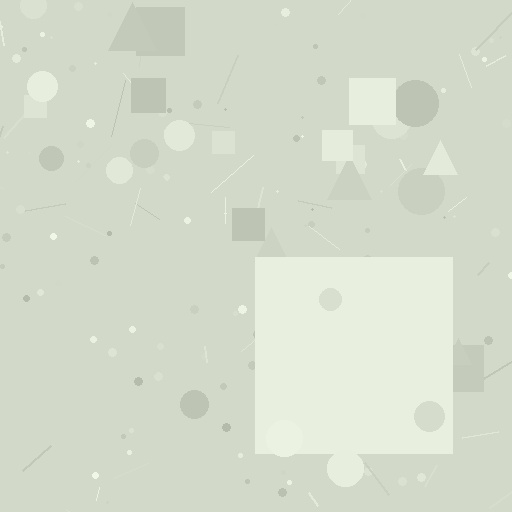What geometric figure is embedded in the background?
A square is embedded in the background.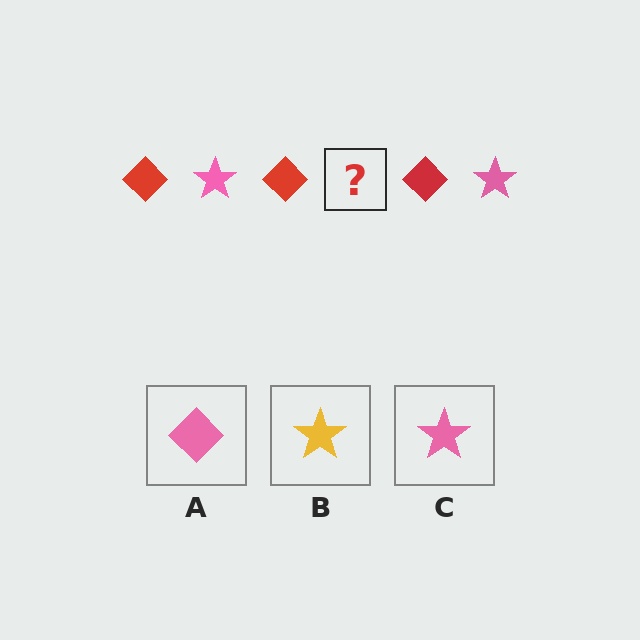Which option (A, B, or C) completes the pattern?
C.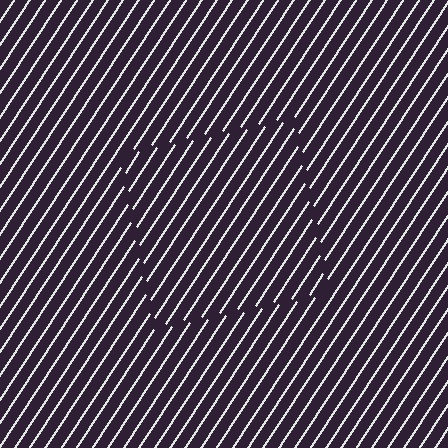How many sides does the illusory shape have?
4 sides — the line-ends trace a square.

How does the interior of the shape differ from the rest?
The interior of the shape contains the same grating, shifted by half a period — the contour is defined by the phase discontinuity where line-ends from the inner and outer gratings abut.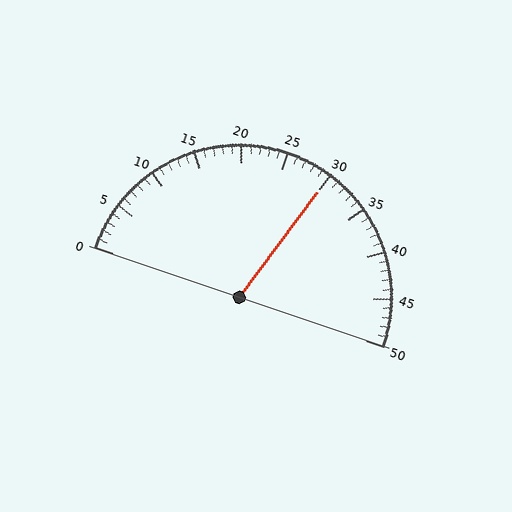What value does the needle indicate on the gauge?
The needle indicates approximately 30.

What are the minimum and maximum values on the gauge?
The gauge ranges from 0 to 50.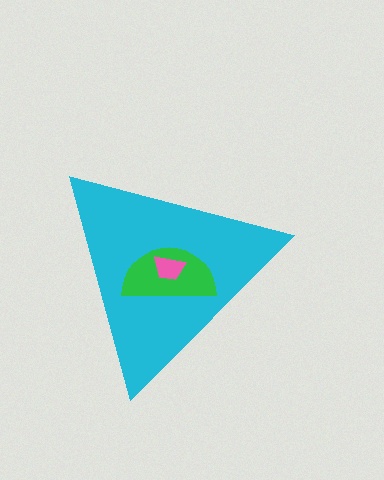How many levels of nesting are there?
3.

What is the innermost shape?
The pink trapezoid.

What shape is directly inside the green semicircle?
The pink trapezoid.